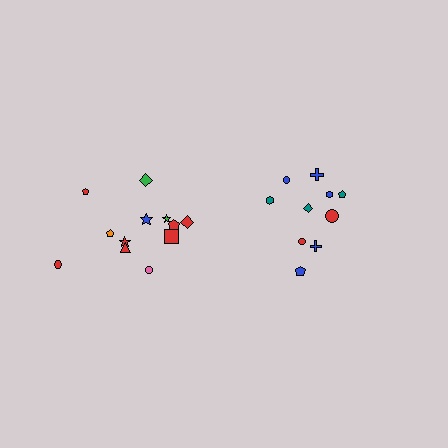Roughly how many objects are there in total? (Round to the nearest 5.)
Roughly 20 objects in total.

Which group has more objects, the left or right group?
The left group.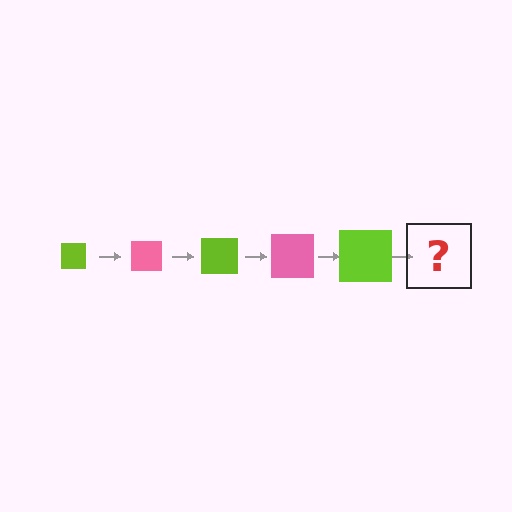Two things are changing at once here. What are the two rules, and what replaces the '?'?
The two rules are that the square grows larger each step and the color cycles through lime and pink. The '?' should be a pink square, larger than the previous one.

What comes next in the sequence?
The next element should be a pink square, larger than the previous one.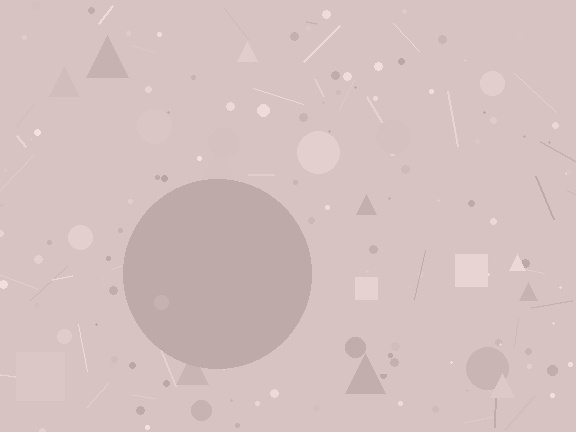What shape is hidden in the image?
A circle is hidden in the image.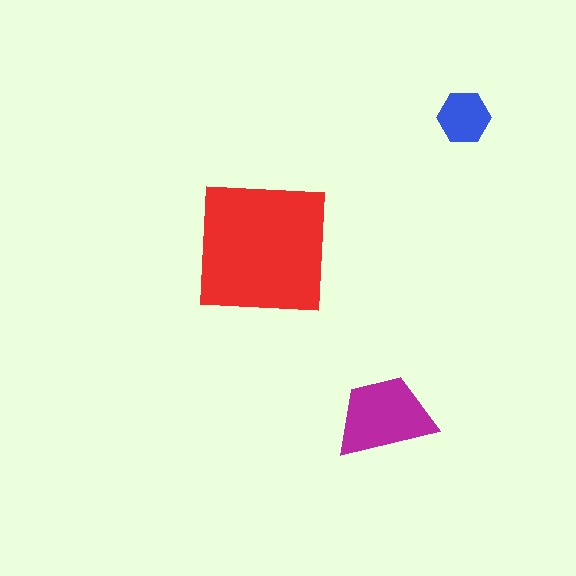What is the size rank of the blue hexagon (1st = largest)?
3rd.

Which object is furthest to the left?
The red square is leftmost.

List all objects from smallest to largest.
The blue hexagon, the magenta trapezoid, the red square.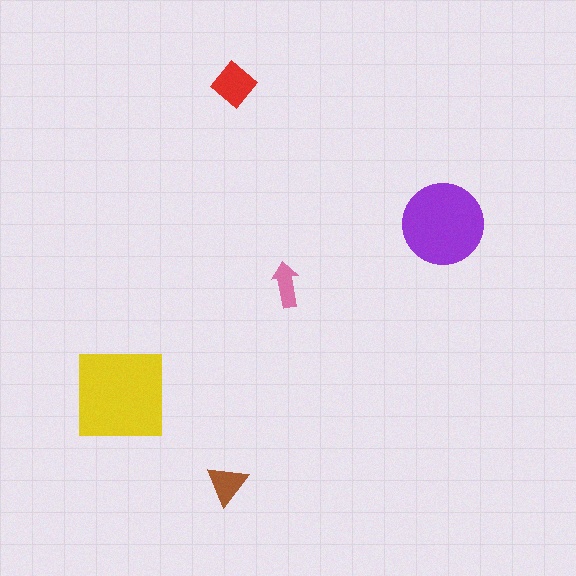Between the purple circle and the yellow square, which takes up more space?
The yellow square.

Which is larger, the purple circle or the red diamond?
The purple circle.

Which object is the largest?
The yellow square.